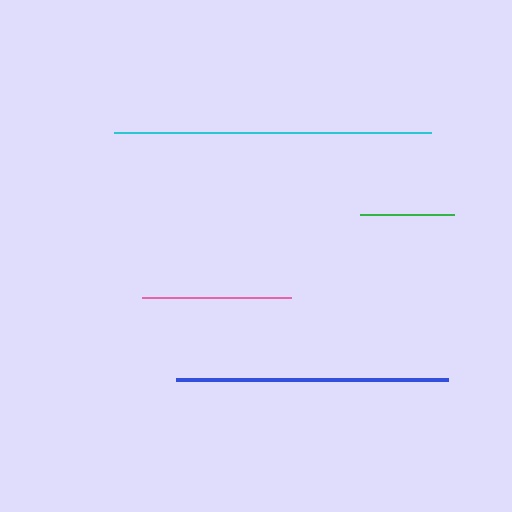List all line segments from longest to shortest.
From longest to shortest: cyan, blue, pink, green.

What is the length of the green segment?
The green segment is approximately 94 pixels long.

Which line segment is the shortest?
The green line is the shortest at approximately 94 pixels.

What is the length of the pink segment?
The pink segment is approximately 149 pixels long.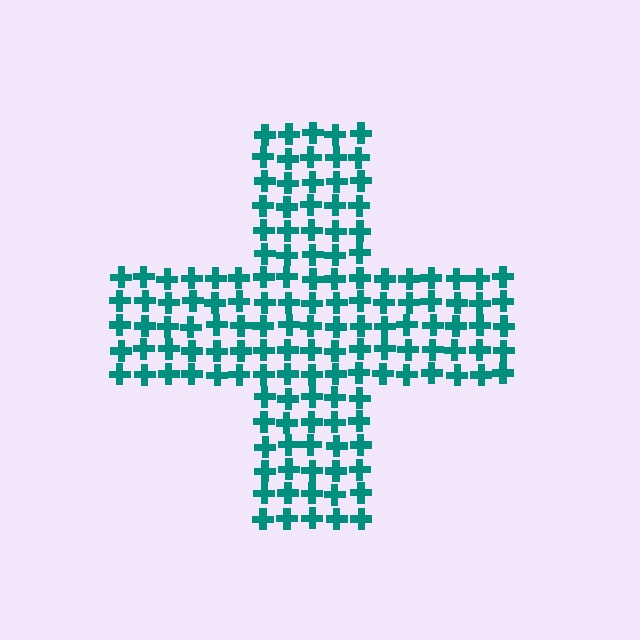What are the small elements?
The small elements are crosses.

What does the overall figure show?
The overall figure shows a cross.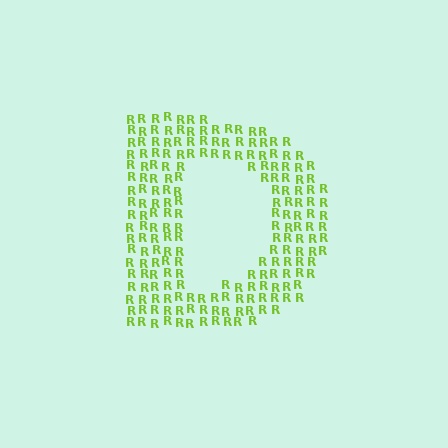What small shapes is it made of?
It is made of small letter R's.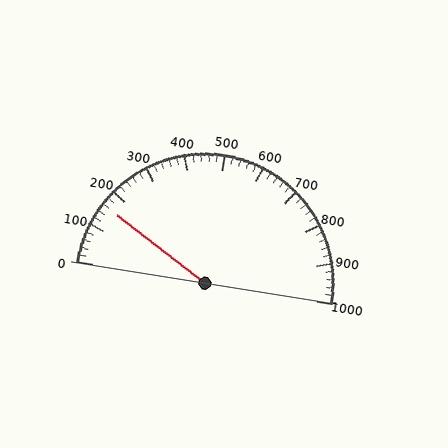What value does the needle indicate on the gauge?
The needle indicates approximately 160.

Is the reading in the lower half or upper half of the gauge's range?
The reading is in the lower half of the range (0 to 1000).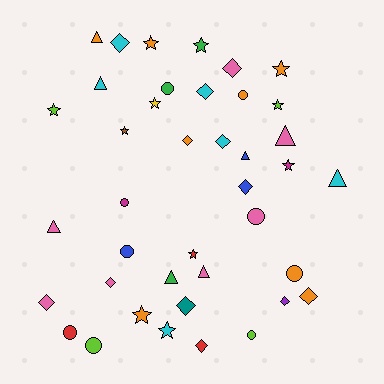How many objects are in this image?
There are 40 objects.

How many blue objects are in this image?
There are 3 blue objects.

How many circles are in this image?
There are 9 circles.